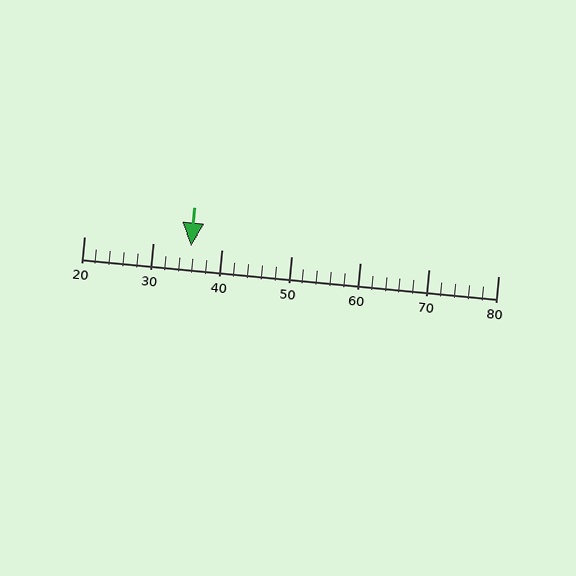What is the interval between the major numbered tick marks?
The major tick marks are spaced 10 units apart.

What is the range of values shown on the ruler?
The ruler shows values from 20 to 80.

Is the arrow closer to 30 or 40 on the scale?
The arrow is closer to 40.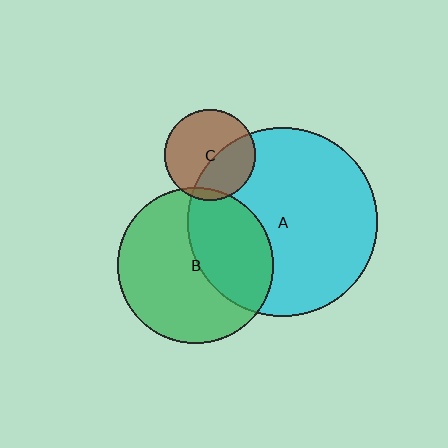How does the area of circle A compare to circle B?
Approximately 1.5 times.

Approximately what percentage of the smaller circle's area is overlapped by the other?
Approximately 5%.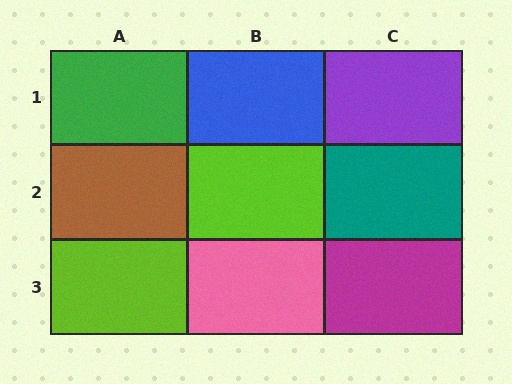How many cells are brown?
1 cell is brown.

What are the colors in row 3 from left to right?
Lime, pink, magenta.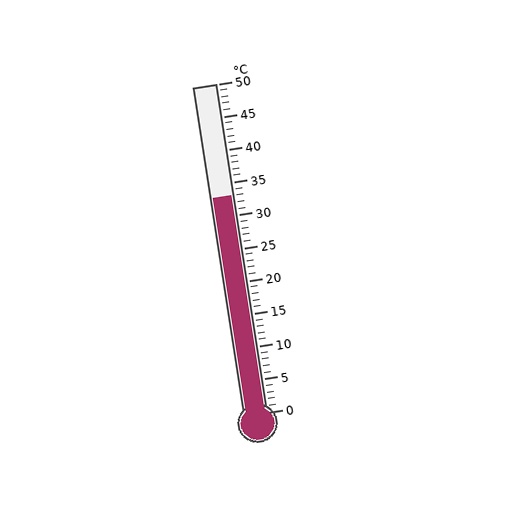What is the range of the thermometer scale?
The thermometer scale ranges from 0°C to 50°C.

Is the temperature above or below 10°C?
The temperature is above 10°C.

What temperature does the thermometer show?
The thermometer shows approximately 33°C.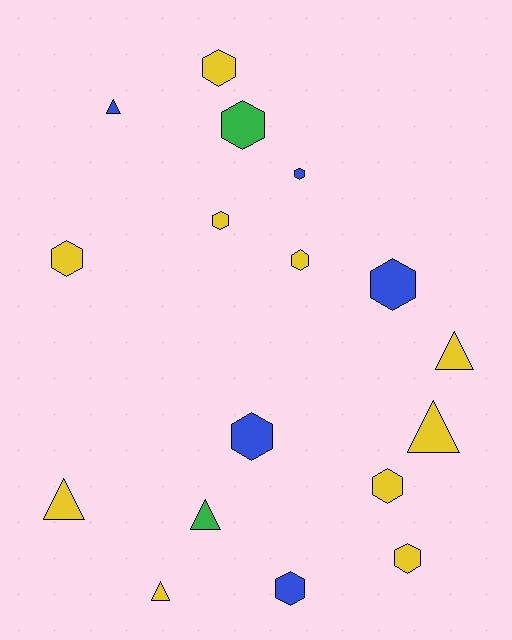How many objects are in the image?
There are 17 objects.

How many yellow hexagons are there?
There are 6 yellow hexagons.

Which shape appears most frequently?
Hexagon, with 11 objects.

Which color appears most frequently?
Yellow, with 10 objects.